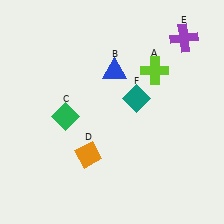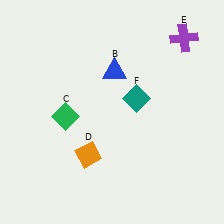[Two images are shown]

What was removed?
The lime cross (A) was removed in Image 2.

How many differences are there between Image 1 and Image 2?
There is 1 difference between the two images.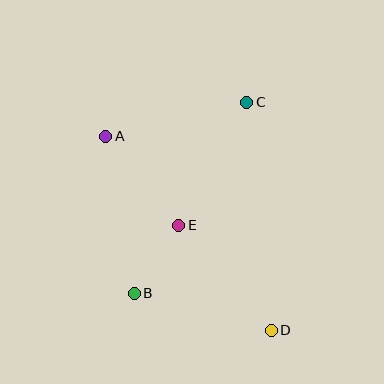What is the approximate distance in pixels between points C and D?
The distance between C and D is approximately 229 pixels.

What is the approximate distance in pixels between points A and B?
The distance between A and B is approximately 160 pixels.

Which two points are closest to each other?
Points B and E are closest to each other.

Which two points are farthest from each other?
Points A and D are farthest from each other.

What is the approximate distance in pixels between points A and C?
The distance between A and C is approximately 145 pixels.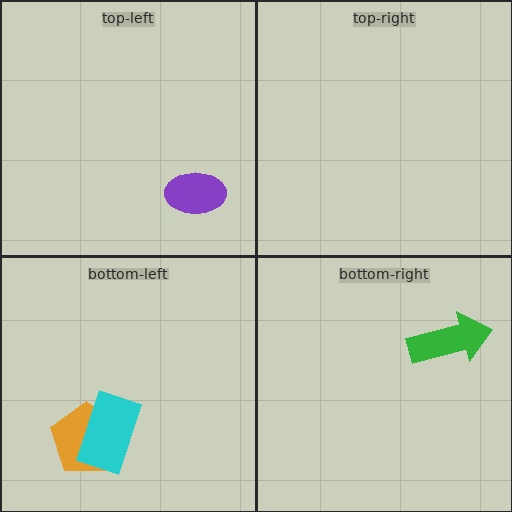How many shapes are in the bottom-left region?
2.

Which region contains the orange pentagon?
The bottom-left region.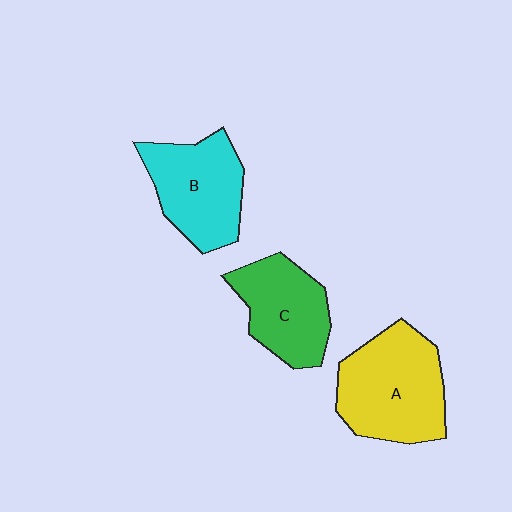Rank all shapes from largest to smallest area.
From largest to smallest: A (yellow), B (cyan), C (green).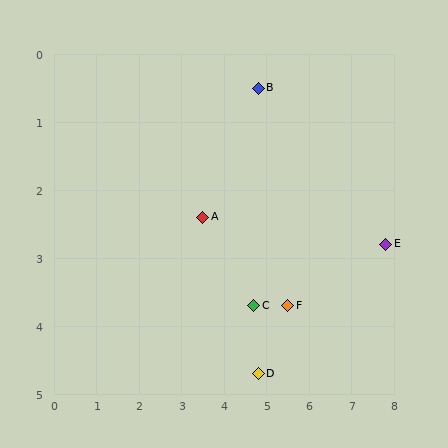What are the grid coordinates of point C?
Point C is at approximately (4.7, 3.7).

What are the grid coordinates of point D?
Point D is at approximately (4.8, 4.7).